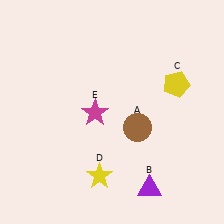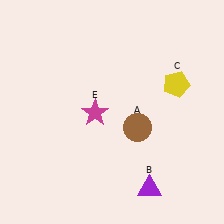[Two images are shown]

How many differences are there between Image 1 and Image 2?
There is 1 difference between the two images.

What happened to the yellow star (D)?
The yellow star (D) was removed in Image 2. It was in the bottom-left area of Image 1.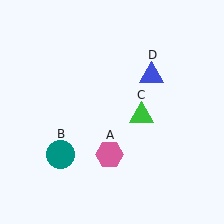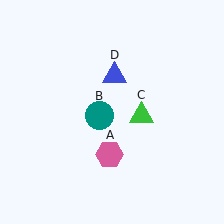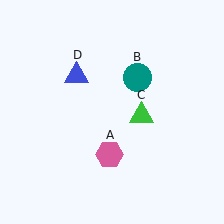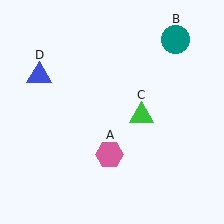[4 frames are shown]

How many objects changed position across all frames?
2 objects changed position: teal circle (object B), blue triangle (object D).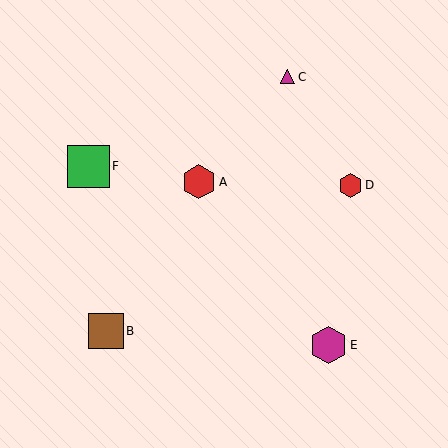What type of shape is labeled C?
Shape C is a magenta triangle.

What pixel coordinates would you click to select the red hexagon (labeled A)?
Click at (199, 182) to select the red hexagon A.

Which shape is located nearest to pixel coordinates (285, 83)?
The magenta triangle (labeled C) at (288, 77) is nearest to that location.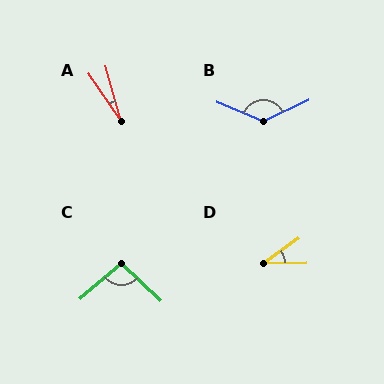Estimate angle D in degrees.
Approximately 35 degrees.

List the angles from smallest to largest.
A (19°), D (35°), C (96°), B (132°).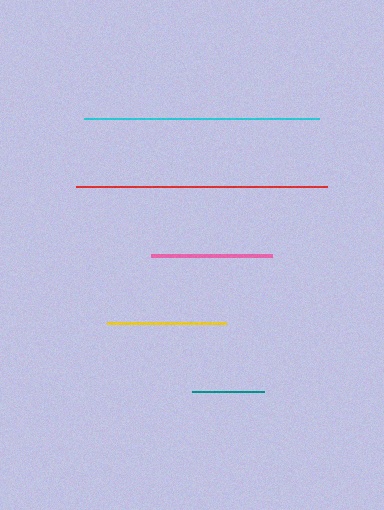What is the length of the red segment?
The red segment is approximately 251 pixels long.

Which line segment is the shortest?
The teal line is the shortest at approximately 71 pixels.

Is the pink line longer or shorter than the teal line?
The pink line is longer than the teal line.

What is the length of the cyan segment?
The cyan segment is approximately 235 pixels long.